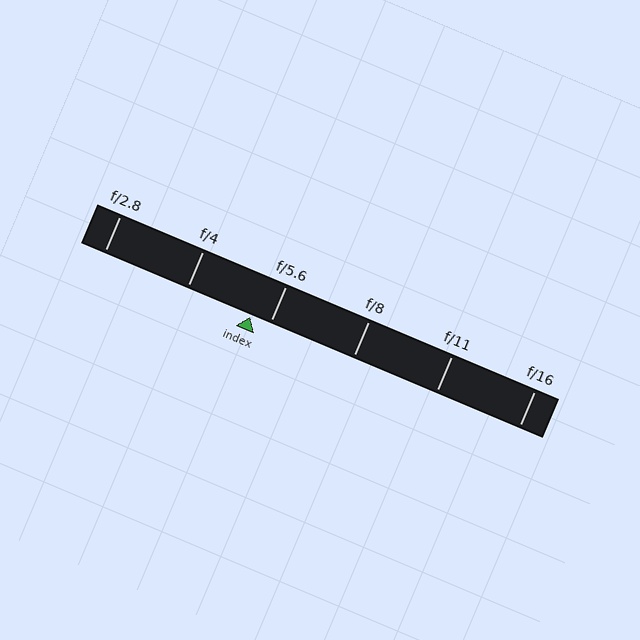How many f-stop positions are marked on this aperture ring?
There are 6 f-stop positions marked.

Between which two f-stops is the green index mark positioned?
The index mark is between f/4 and f/5.6.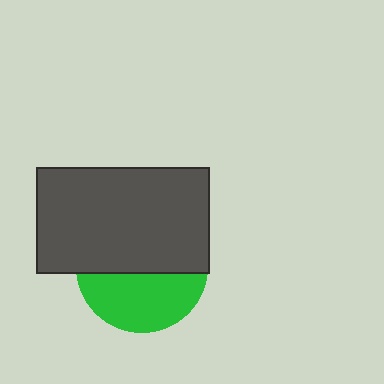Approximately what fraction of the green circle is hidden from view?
Roughly 56% of the green circle is hidden behind the dark gray rectangle.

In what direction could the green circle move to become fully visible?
The green circle could move down. That would shift it out from behind the dark gray rectangle entirely.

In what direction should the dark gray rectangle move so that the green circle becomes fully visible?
The dark gray rectangle should move up. That is the shortest direction to clear the overlap and leave the green circle fully visible.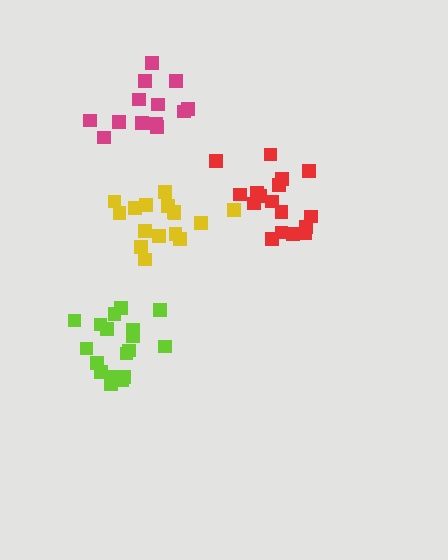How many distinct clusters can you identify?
There are 4 distinct clusters.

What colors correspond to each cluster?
The clusters are colored: red, yellow, magenta, lime.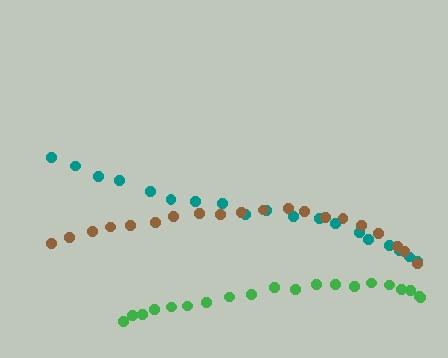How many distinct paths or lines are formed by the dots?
There are 3 distinct paths.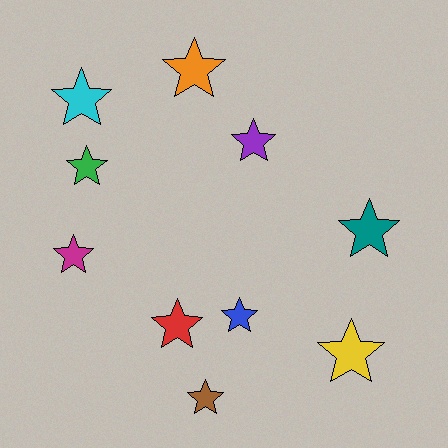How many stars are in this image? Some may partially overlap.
There are 10 stars.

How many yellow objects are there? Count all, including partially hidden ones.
There is 1 yellow object.